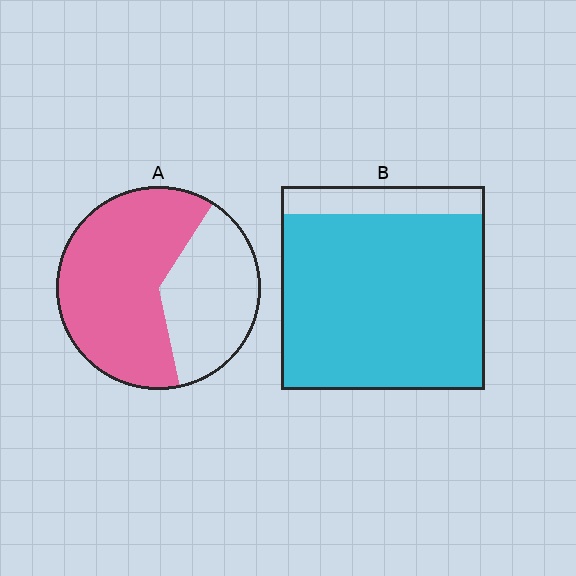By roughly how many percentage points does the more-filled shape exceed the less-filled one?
By roughly 25 percentage points (B over A).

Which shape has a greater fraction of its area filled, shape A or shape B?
Shape B.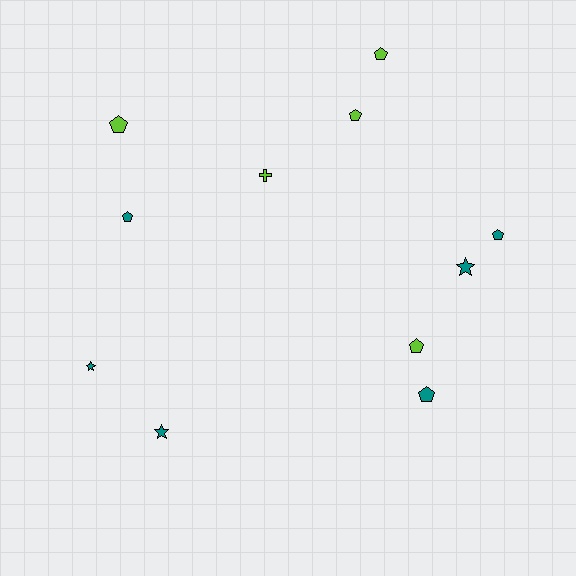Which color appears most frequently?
Teal, with 6 objects.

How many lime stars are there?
There are no lime stars.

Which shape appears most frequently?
Pentagon, with 7 objects.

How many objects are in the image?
There are 11 objects.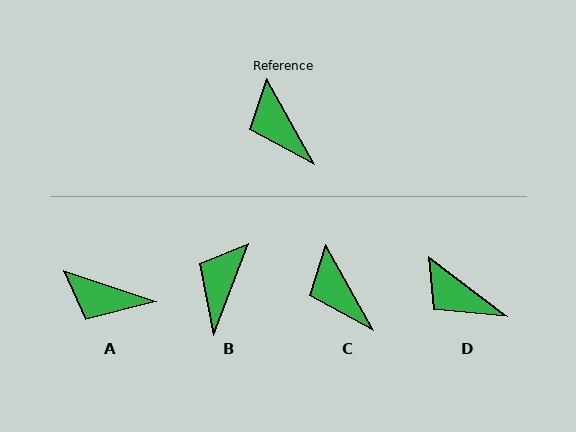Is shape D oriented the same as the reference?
No, it is off by about 23 degrees.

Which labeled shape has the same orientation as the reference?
C.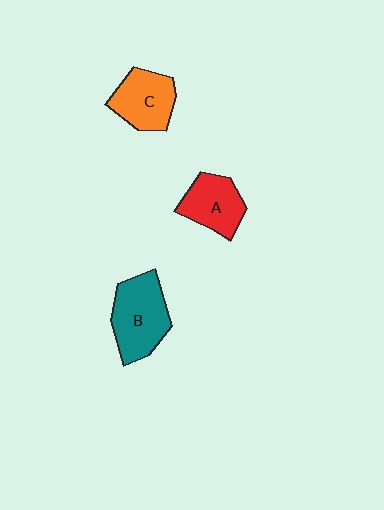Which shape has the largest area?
Shape B (teal).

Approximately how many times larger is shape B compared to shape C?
Approximately 1.3 times.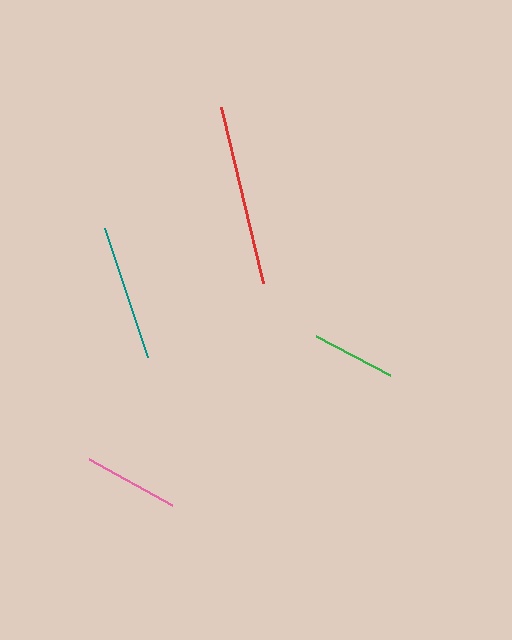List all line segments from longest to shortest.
From longest to shortest: red, teal, pink, green.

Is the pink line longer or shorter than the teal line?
The teal line is longer than the pink line.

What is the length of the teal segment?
The teal segment is approximately 136 pixels long.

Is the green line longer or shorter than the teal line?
The teal line is longer than the green line.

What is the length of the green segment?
The green segment is approximately 84 pixels long.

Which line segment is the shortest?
The green line is the shortest at approximately 84 pixels.